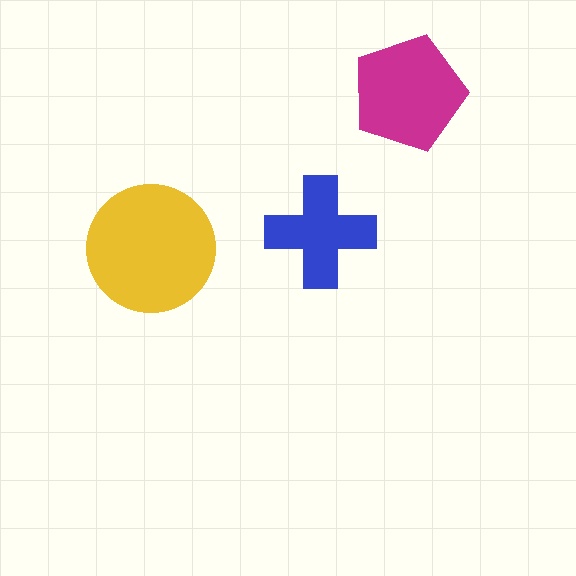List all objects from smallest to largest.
The blue cross, the magenta pentagon, the yellow circle.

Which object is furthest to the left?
The yellow circle is leftmost.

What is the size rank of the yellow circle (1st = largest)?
1st.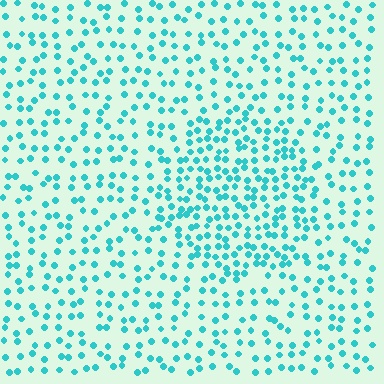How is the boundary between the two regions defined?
The boundary is defined by a change in element density (approximately 1.8x ratio). All elements are the same color, size, and shape.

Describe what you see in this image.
The image contains small cyan elements arranged at two different densities. A circle-shaped region is visible where the elements are more densely packed than the surrounding area.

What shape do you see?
I see a circle.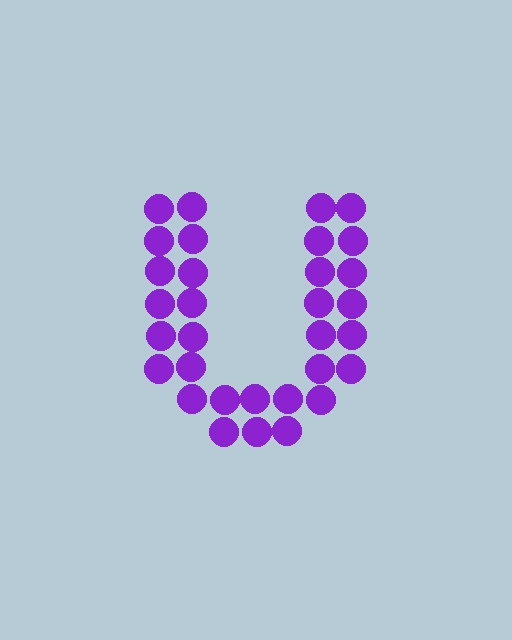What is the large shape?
The large shape is the letter U.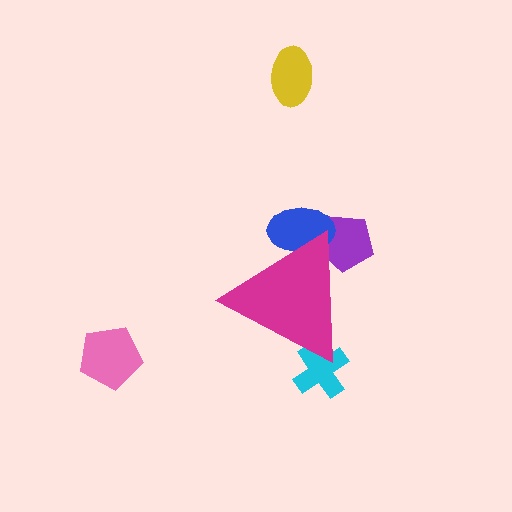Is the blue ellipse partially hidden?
Yes, the blue ellipse is partially hidden behind the magenta triangle.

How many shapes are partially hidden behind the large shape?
3 shapes are partially hidden.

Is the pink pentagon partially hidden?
No, the pink pentagon is fully visible.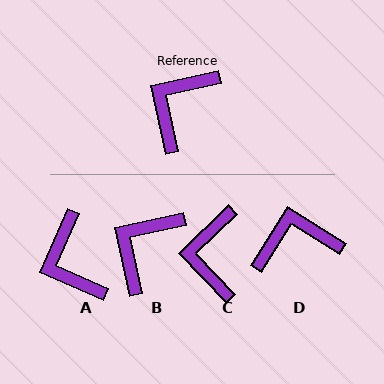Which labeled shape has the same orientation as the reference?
B.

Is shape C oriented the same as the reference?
No, it is off by about 31 degrees.